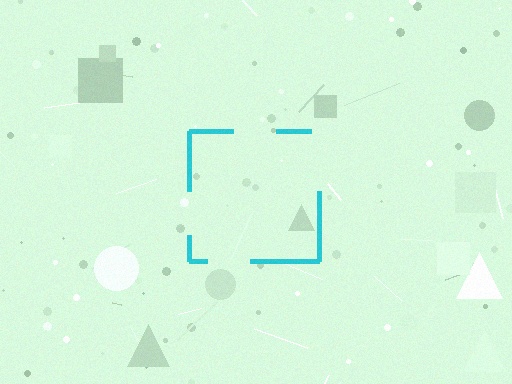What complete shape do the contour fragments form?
The contour fragments form a square.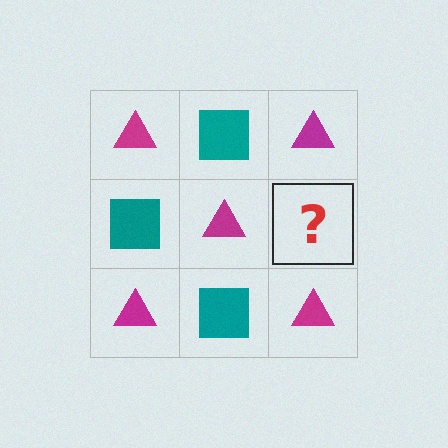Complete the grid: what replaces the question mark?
The question mark should be replaced with a teal square.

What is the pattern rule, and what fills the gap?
The rule is that it alternates magenta triangle and teal square in a checkerboard pattern. The gap should be filled with a teal square.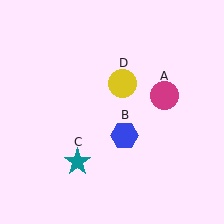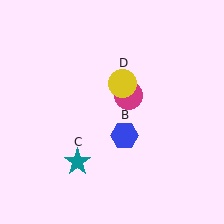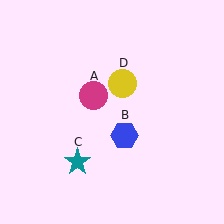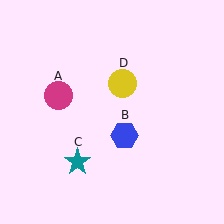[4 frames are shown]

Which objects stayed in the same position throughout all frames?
Blue hexagon (object B) and teal star (object C) and yellow circle (object D) remained stationary.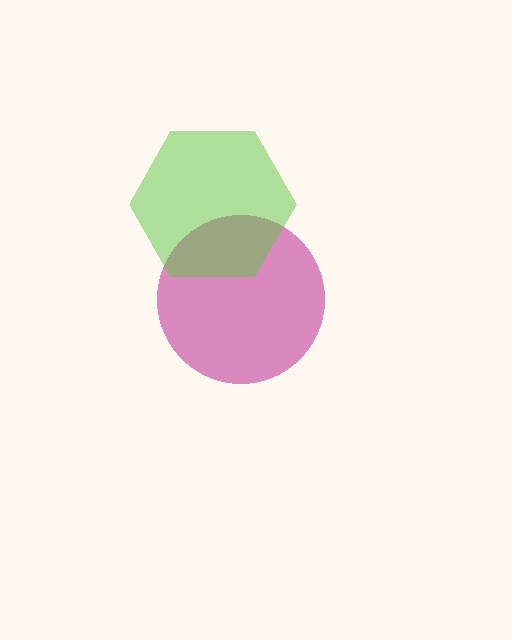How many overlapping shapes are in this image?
There are 2 overlapping shapes in the image.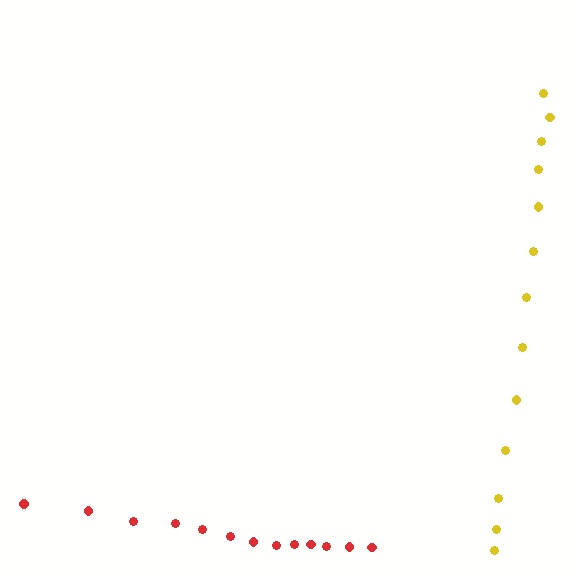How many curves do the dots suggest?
There are 2 distinct paths.